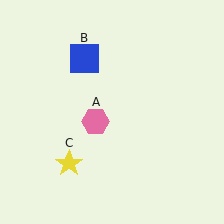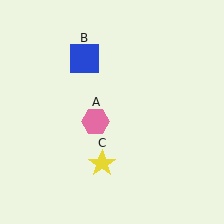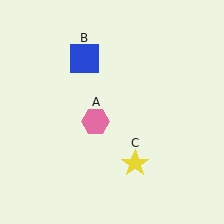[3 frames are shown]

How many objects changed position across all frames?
1 object changed position: yellow star (object C).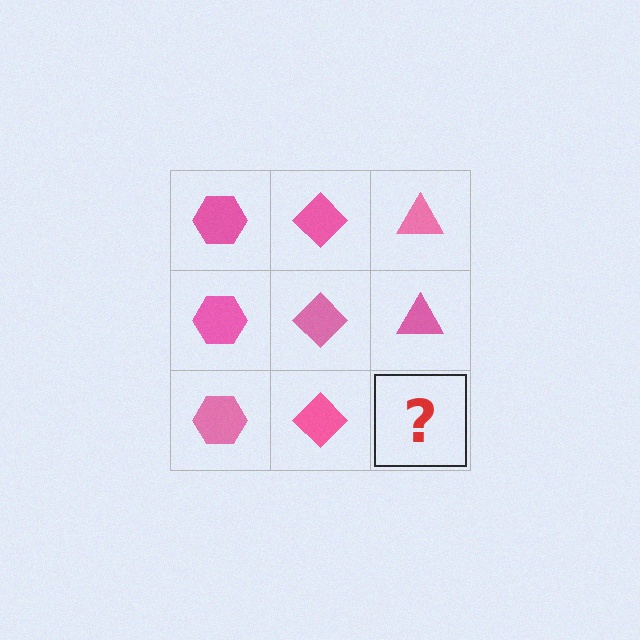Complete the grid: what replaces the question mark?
The question mark should be replaced with a pink triangle.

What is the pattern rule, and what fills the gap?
The rule is that each column has a consistent shape. The gap should be filled with a pink triangle.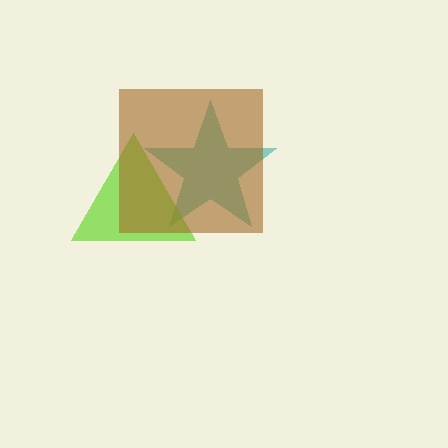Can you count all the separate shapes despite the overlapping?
Yes, there are 3 separate shapes.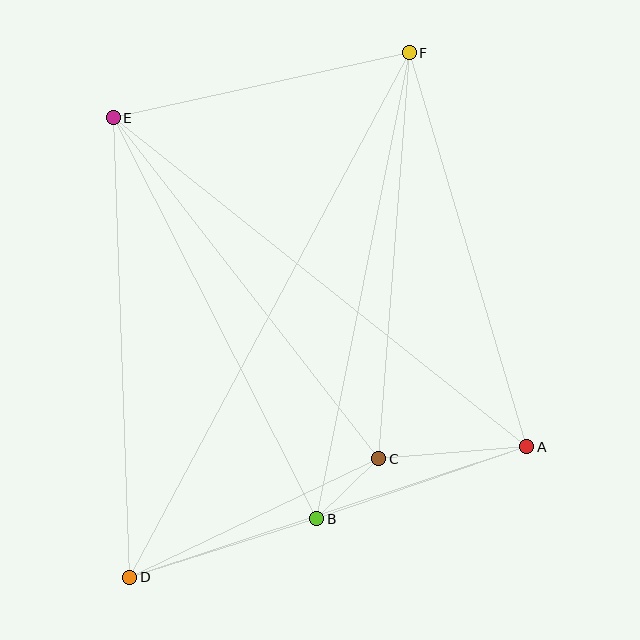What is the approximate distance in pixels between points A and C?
The distance between A and C is approximately 148 pixels.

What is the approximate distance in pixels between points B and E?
The distance between B and E is approximately 450 pixels.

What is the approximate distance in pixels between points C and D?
The distance between C and D is approximately 276 pixels.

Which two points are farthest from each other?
Points D and F are farthest from each other.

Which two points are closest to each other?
Points B and C are closest to each other.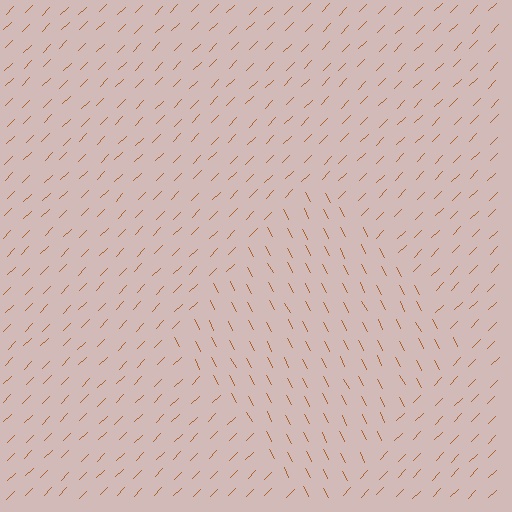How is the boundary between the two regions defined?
The boundary is defined purely by a change in line orientation (approximately 73 degrees difference). All lines are the same color and thickness.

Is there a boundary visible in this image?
Yes, there is a texture boundary formed by a change in line orientation.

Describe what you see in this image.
The image is filled with small brown line segments. A diamond region in the image has lines oriented differently from the surrounding lines, creating a visible texture boundary.